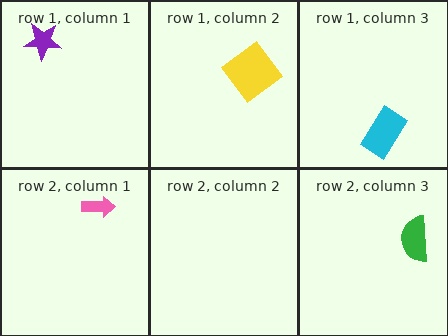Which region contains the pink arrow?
The row 2, column 1 region.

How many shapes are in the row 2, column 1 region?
1.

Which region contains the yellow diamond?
The row 1, column 2 region.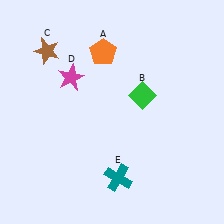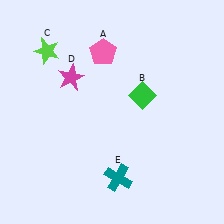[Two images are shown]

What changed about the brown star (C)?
In Image 1, C is brown. In Image 2, it changed to lime.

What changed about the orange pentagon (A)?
In Image 1, A is orange. In Image 2, it changed to pink.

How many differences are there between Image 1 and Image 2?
There are 2 differences between the two images.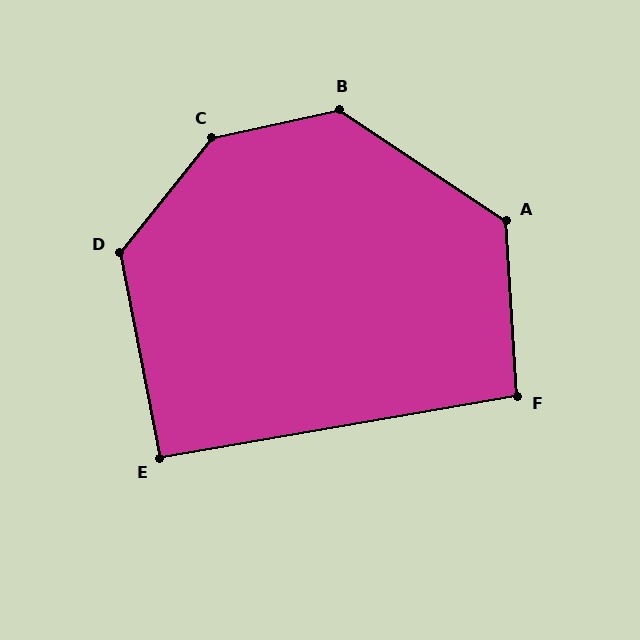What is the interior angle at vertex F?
Approximately 96 degrees (obtuse).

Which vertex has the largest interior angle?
C, at approximately 142 degrees.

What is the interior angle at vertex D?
Approximately 130 degrees (obtuse).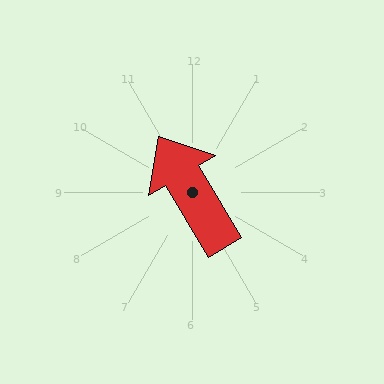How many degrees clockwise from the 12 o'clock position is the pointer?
Approximately 329 degrees.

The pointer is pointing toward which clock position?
Roughly 11 o'clock.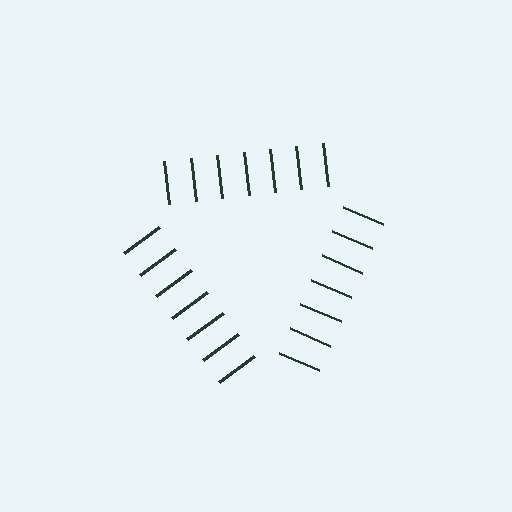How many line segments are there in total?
21 — 7 along each of the 3 edges.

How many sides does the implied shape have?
3 sides — the line-ends trace a triangle.